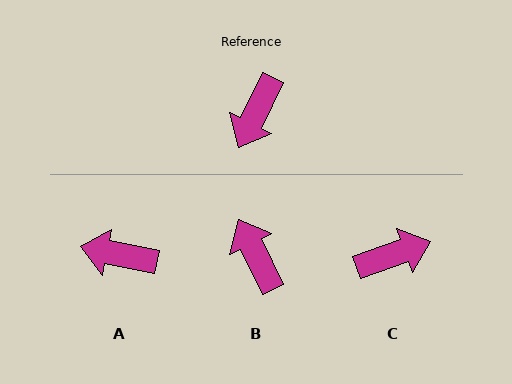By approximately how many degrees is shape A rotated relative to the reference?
Approximately 75 degrees clockwise.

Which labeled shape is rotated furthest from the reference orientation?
C, about 135 degrees away.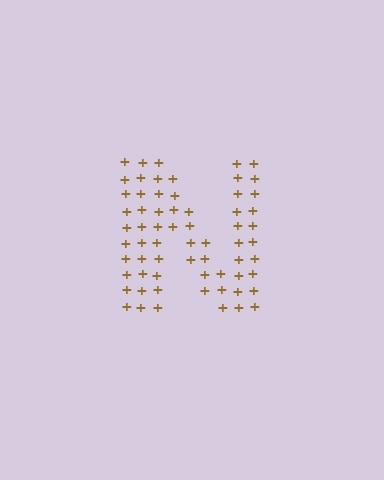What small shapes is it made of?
It is made of small plus signs.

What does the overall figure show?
The overall figure shows the letter N.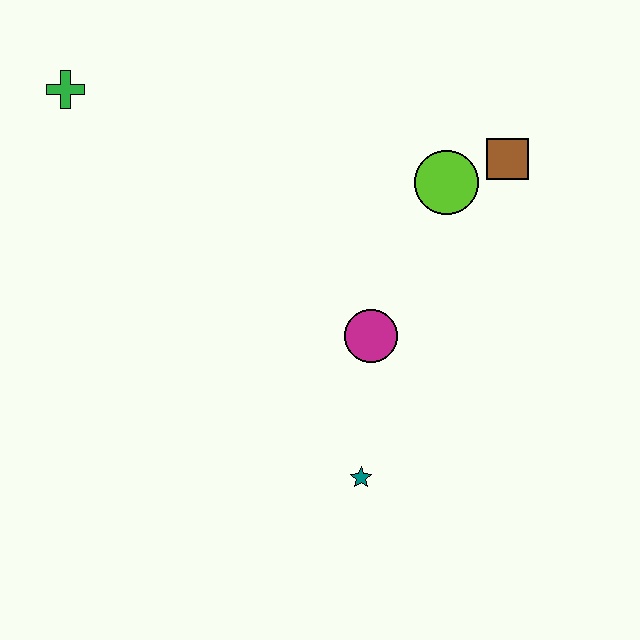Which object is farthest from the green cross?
The teal star is farthest from the green cross.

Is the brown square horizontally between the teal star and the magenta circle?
No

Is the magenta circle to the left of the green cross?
No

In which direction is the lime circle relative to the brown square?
The lime circle is to the left of the brown square.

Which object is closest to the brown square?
The lime circle is closest to the brown square.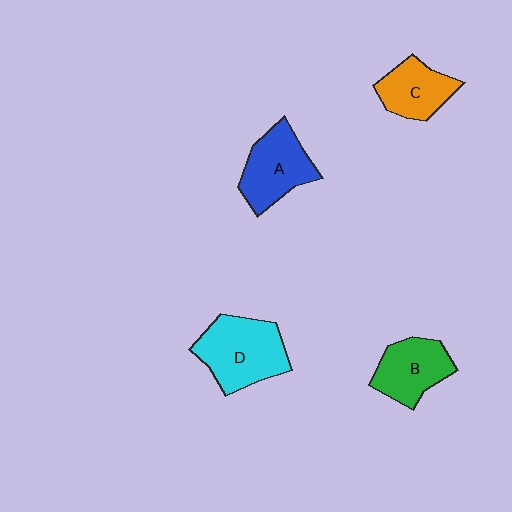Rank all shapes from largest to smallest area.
From largest to smallest: D (cyan), A (blue), B (green), C (orange).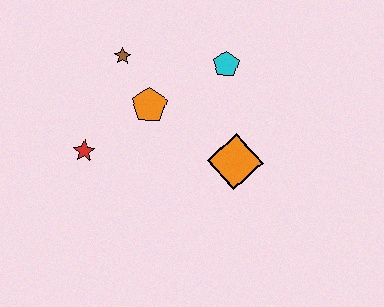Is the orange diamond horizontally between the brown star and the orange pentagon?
No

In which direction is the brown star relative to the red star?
The brown star is above the red star.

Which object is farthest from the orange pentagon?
The orange diamond is farthest from the orange pentagon.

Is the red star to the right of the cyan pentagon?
No